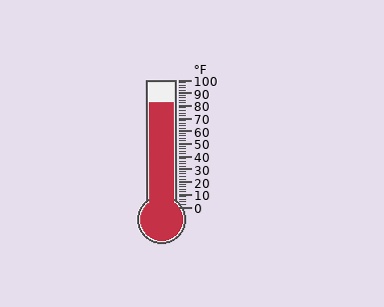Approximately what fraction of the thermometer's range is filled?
The thermometer is filled to approximately 80% of its range.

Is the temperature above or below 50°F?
The temperature is above 50°F.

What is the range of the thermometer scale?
The thermometer scale ranges from 0°F to 100°F.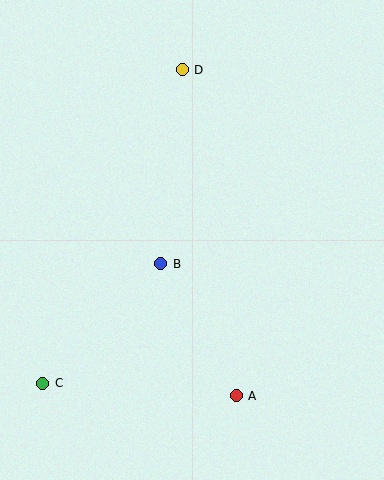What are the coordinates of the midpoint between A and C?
The midpoint between A and C is at (139, 390).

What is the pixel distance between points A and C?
The distance between A and C is 194 pixels.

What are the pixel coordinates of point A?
Point A is at (236, 396).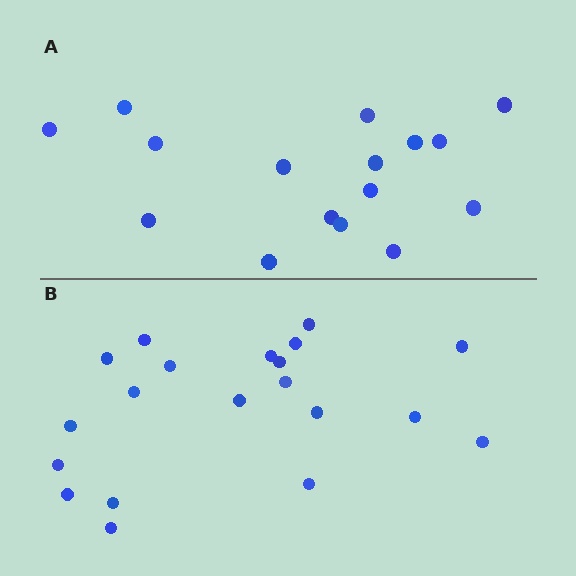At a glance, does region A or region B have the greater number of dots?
Region B (the bottom region) has more dots.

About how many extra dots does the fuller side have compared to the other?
Region B has about 4 more dots than region A.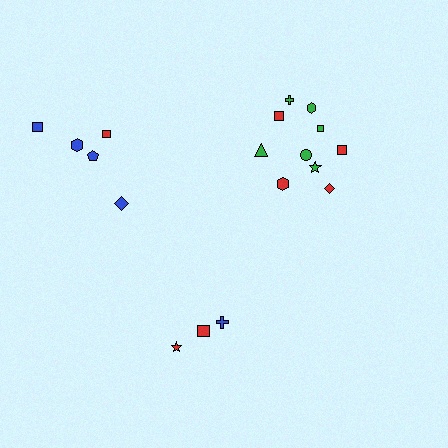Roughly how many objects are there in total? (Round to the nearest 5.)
Roughly 20 objects in total.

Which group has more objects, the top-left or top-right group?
The top-right group.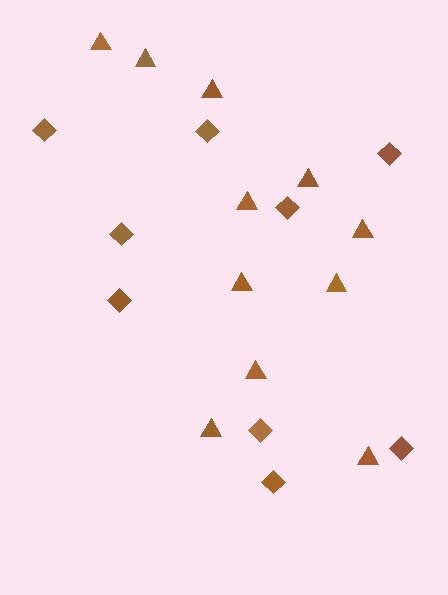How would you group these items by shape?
There are 2 groups: one group of triangles (11) and one group of diamonds (9).